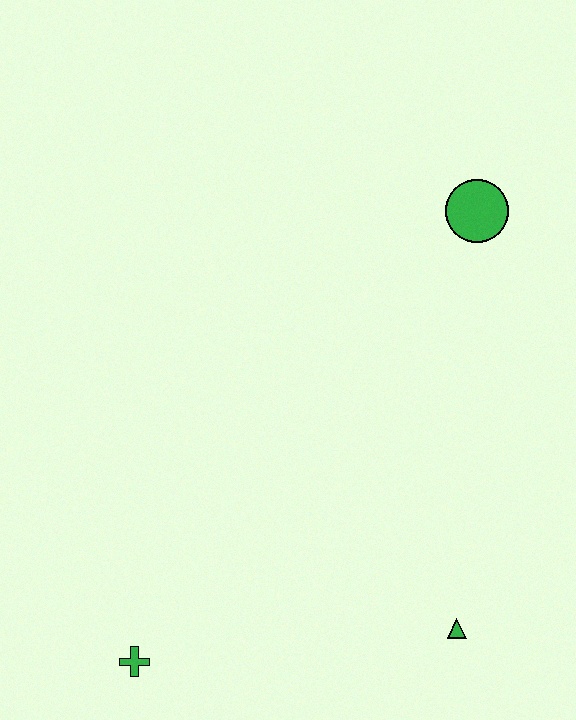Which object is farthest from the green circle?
The green cross is farthest from the green circle.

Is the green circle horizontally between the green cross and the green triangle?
No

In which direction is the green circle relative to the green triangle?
The green circle is above the green triangle.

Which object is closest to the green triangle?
The green cross is closest to the green triangle.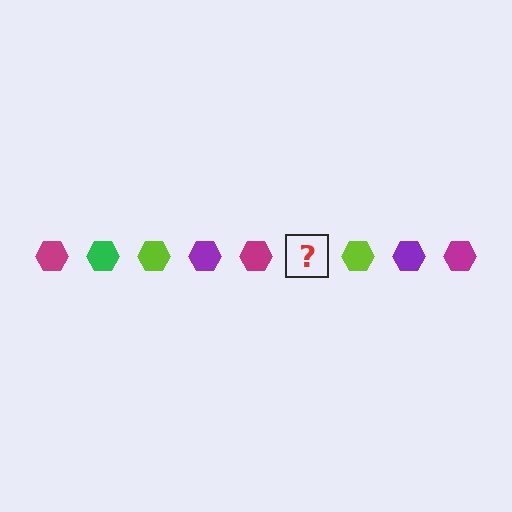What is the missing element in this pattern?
The missing element is a green hexagon.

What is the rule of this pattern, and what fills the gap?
The rule is that the pattern cycles through magenta, green, lime, purple hexagons. The gap should be filled with a green hexagon.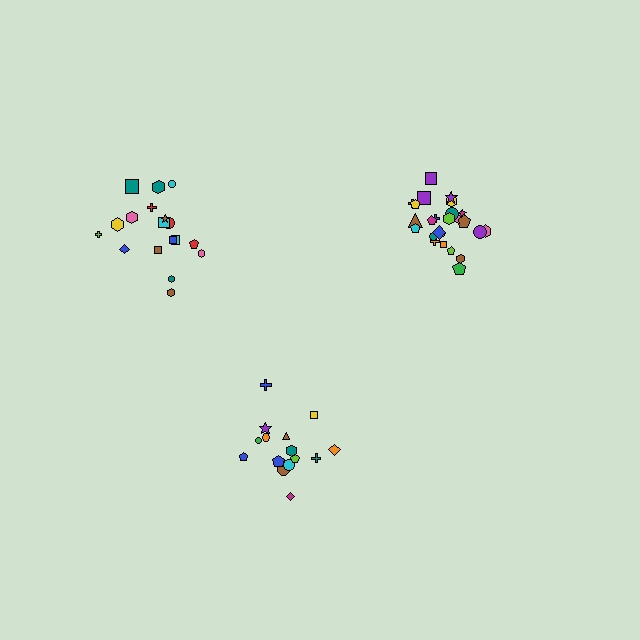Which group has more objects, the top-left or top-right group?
The top-right group.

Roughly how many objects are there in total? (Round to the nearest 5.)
Roughly 60 objects in total.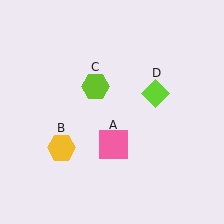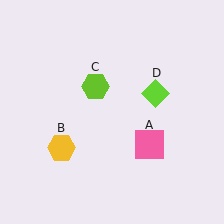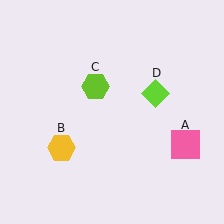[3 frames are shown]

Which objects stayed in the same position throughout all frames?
Yellow hexagon (object B) and lime hexagon (object C) and lime diamond (object D) remained stationary.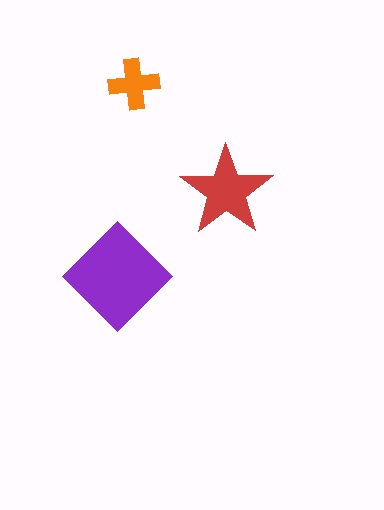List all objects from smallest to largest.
The orange cross, the red star, the purple diamond.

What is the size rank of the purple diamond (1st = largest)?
1st.